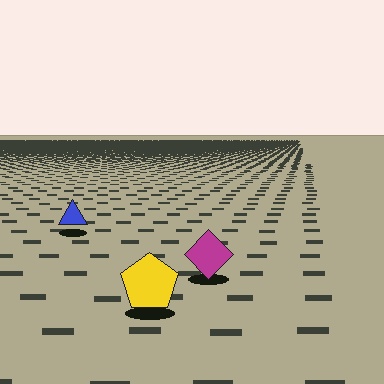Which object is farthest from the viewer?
The blue triangle is farthest from the viewer. It appears smaller and the ground texture around it is denser.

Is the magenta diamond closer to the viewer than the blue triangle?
Yes. The magenta diamond is closer — you can tell from the texture gradient: the ground texture is coarser near it.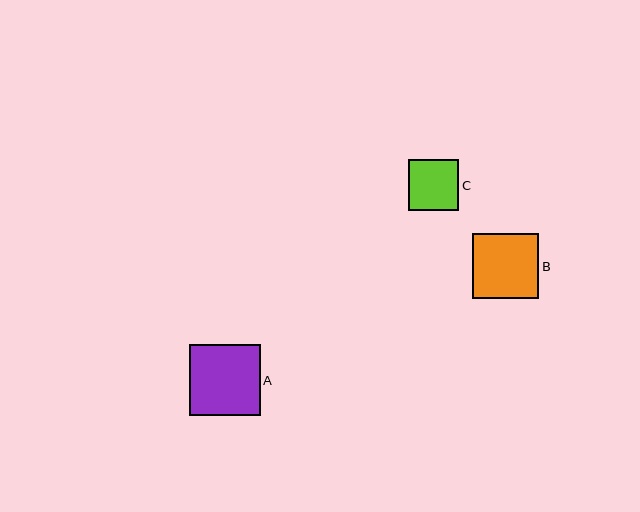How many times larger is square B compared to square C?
Square B is approximately 1.3 times the size of square C.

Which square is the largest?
Square A is the largest with a size of approximately 71 pixels.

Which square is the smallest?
Square C is the smallest with a size of approximately 50 pixels.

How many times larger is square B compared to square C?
Square B is approximately 1.3 times the size of square C.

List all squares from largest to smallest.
From largest to smallest: A, B, C.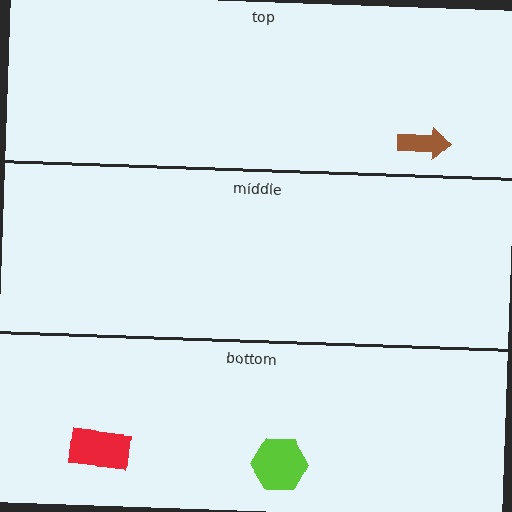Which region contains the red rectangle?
The bottom region.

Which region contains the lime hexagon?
The bottom region.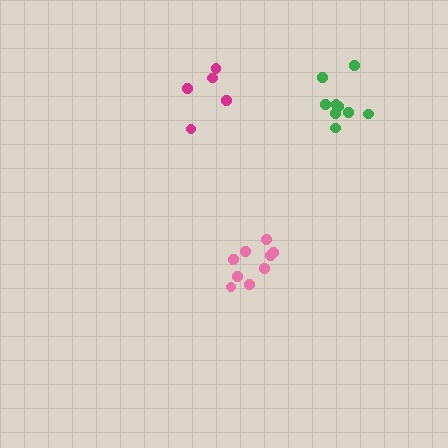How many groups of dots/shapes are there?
There are 3 groups.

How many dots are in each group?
Group 1: 9 dots, Group 2: 5 dots, Group 3: 10 dots (24 total).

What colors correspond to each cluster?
The clusters are colored: pink, magenta, green.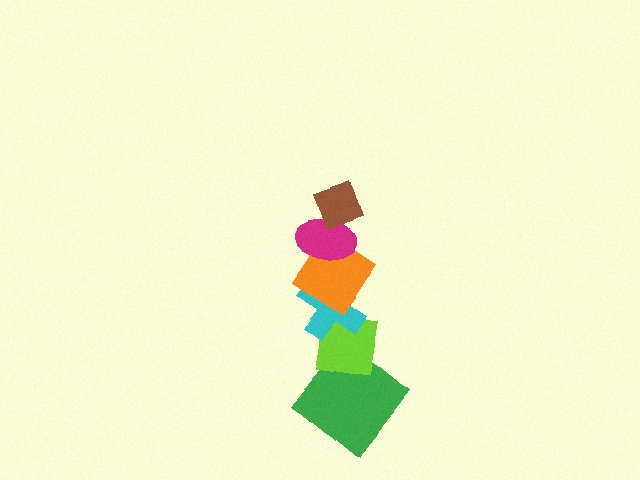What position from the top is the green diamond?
The green diamond is 6th from the top.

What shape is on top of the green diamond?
The lime square is on top of the green diamond.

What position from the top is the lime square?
The lime square is 5th from the top.